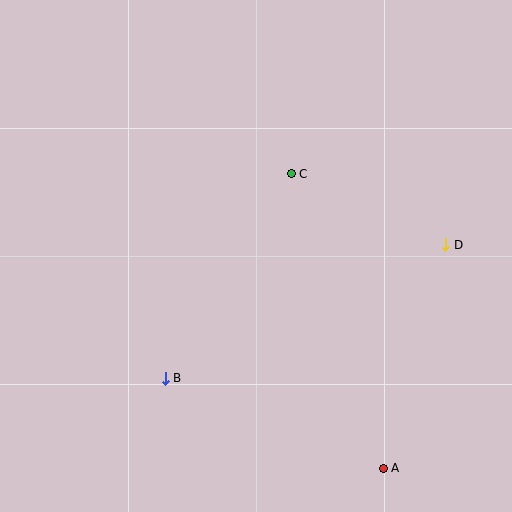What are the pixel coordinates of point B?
Point B is at (165, 378).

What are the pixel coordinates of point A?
Point A is at (383, 468).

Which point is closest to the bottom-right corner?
Point A is closest to the bottom-right corner.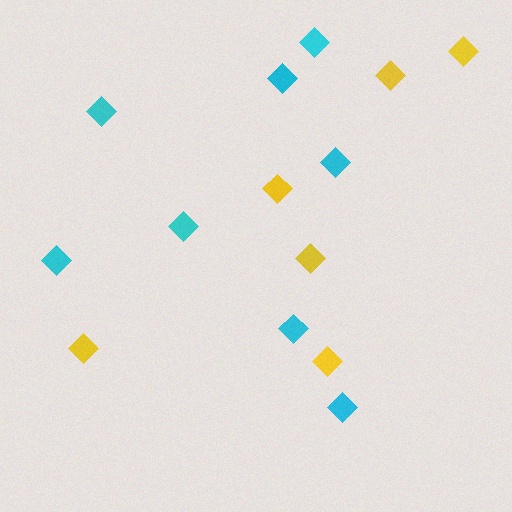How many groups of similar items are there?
There are 2 groups: one group of cyan diamonds (8) and one group of yellow diamonds (6).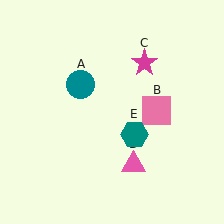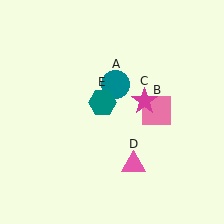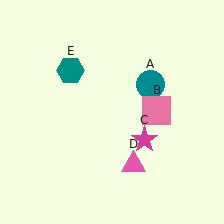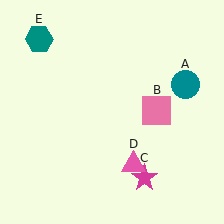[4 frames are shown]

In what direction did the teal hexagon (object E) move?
The teal hexagon (object E) moved up and to the left.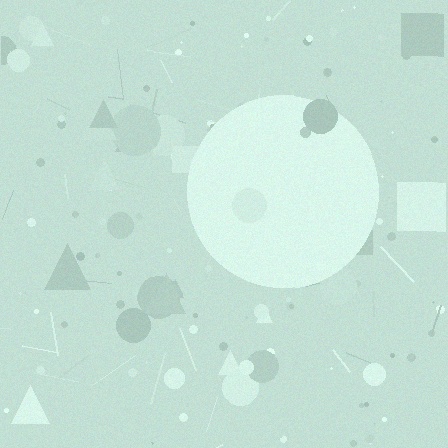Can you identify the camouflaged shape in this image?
The camouflaged shape is a circle.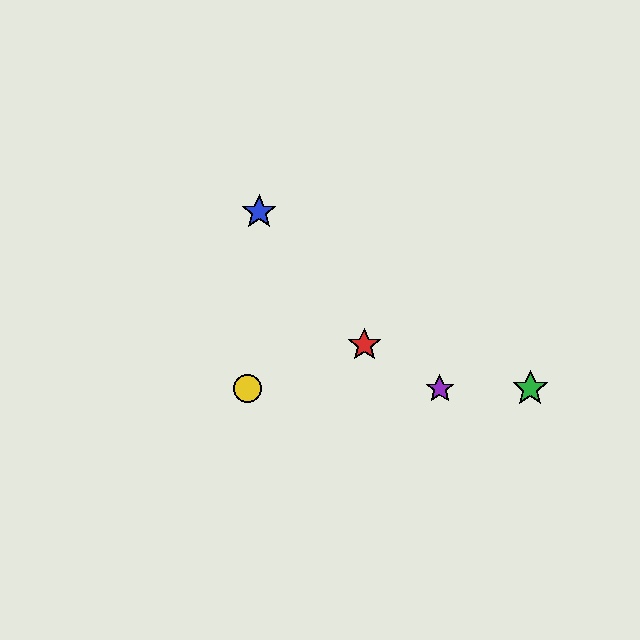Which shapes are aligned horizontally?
The green star, the yellow circle, the purple star are aligned horizontally.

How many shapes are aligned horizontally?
3 shapes (the green star, the yellow circle, the purple star) are aligned horizontally.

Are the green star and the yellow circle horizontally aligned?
Yes, both are at y≈389.